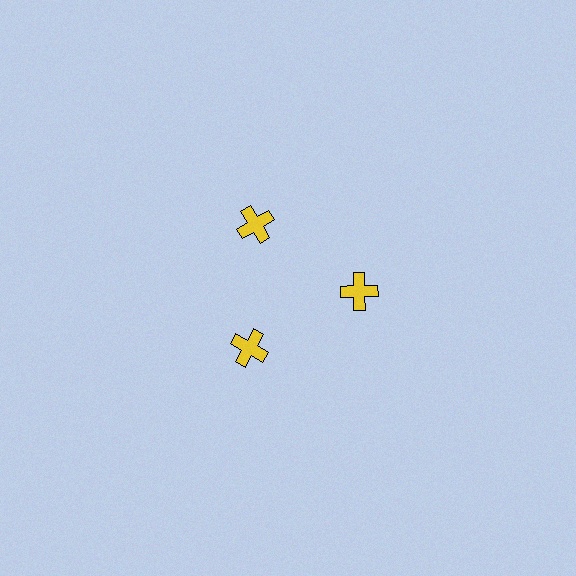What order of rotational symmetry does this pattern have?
This pattern has 3-fold rotational symmetry.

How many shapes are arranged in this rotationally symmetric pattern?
There are 3 shapes, arranged in 3 groups of 1.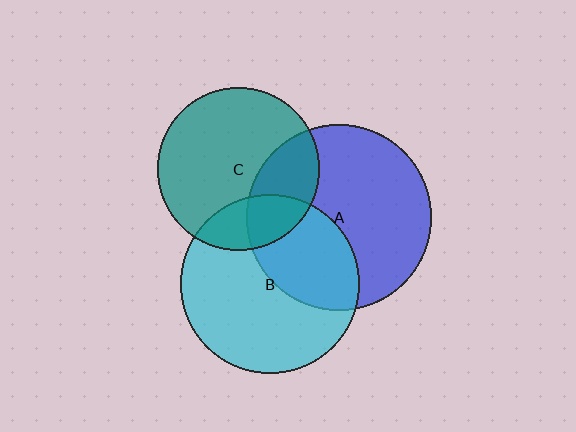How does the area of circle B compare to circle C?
Approximately 1.2 times.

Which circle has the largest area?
Circle A (blue).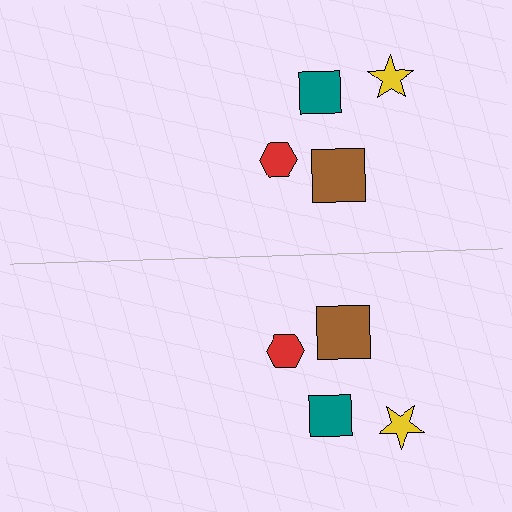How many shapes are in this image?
There are 8 shapes in this image.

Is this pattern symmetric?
Yes, this pattern has bilateral (reflection) symmetry.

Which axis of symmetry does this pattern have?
The pattern has a horizontal axis of symmetry running through the center of the image.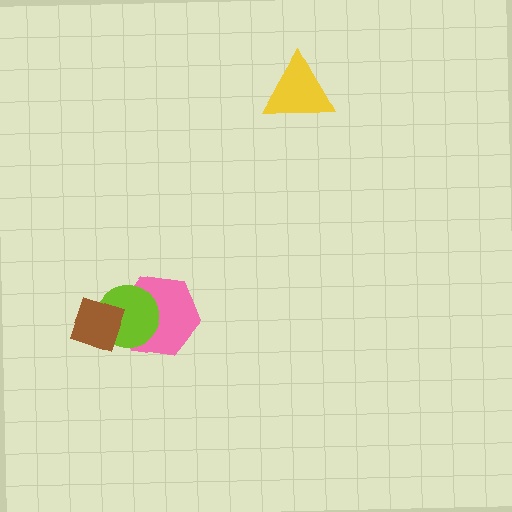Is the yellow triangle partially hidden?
No, no other shape covers it.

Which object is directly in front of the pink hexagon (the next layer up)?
The lime circle is directly in front of the pink hexagon.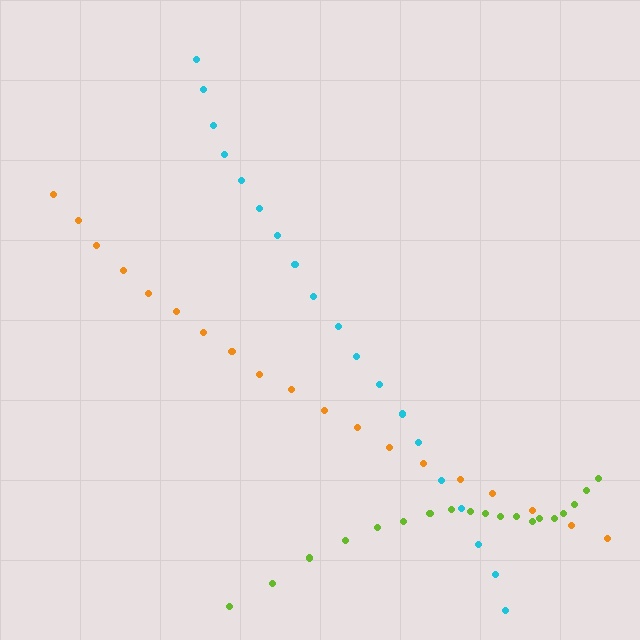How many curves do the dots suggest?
There are 3 distinct paths.